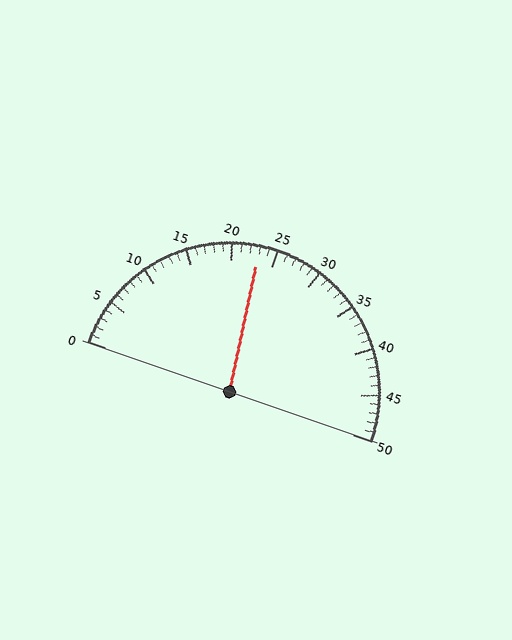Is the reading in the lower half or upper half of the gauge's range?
The reading is in the lower half of the range (0 to 50).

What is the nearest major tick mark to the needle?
The nearest major tick mark is 25.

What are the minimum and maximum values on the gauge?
The gauge ranges from 0 to 50.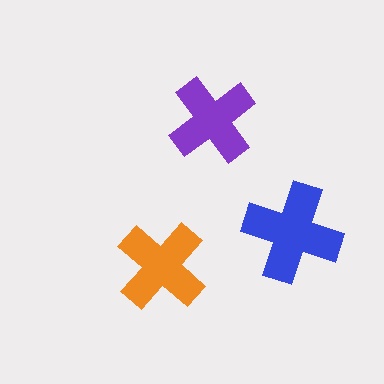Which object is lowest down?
The orange cross is bottommost.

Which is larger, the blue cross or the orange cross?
The blue one.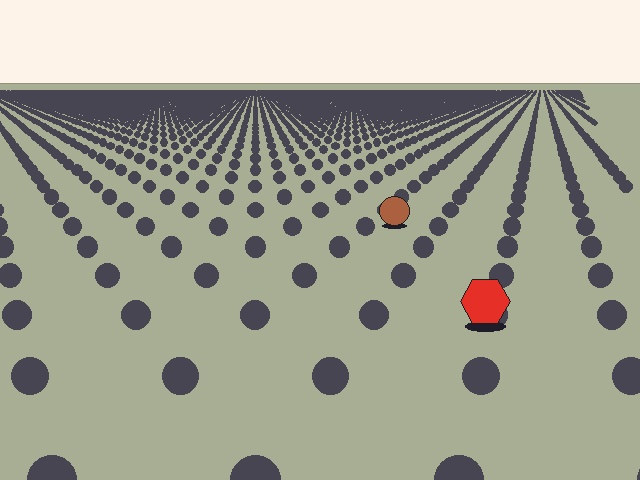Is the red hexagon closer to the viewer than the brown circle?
Yes. The red hexagon is closer — you can tell from the texture gradient: the ground texture is coarser near it.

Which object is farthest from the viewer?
The brown circle is farthest from the viewer. It appears smaller and the ground texture around it is denser.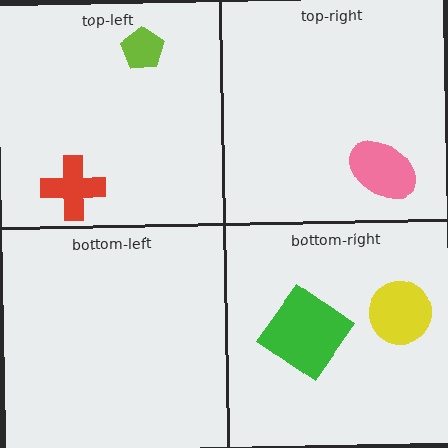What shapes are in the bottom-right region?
The green diamond, the yellow circle.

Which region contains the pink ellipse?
The top-right region.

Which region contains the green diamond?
The bottom-right region.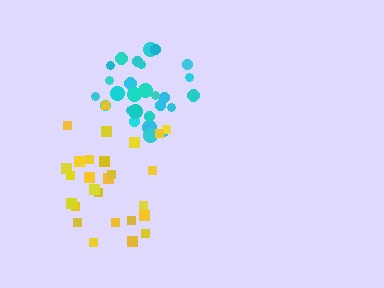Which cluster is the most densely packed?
Cyan.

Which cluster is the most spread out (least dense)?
Yellow.